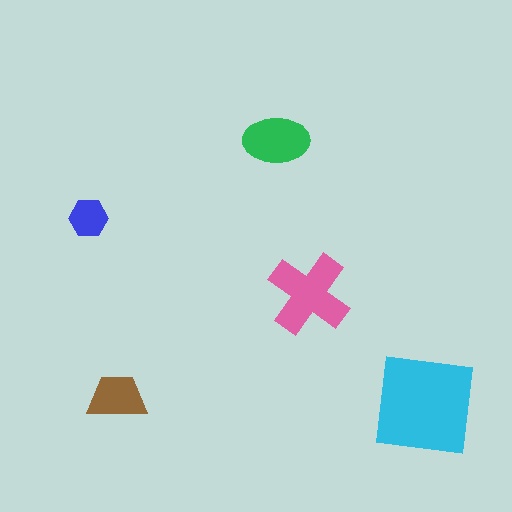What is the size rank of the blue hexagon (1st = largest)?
5th.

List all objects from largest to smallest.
The cyan square, the pink cross, the green ellipse, the brown trapezoid, the blue hexagon.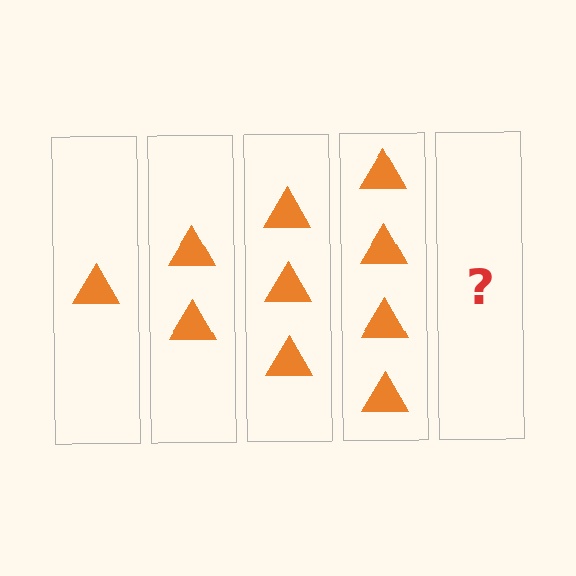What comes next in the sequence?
The next element should be 5 triangles.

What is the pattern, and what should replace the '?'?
The pattern is that each step adds one more triangle. The '?' should be 5 triangles.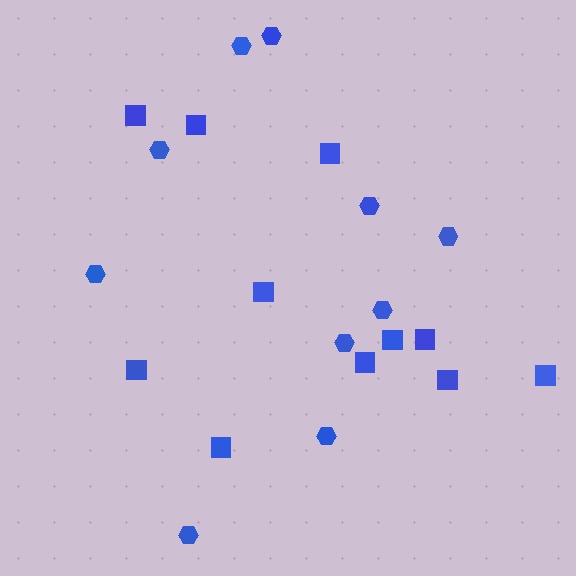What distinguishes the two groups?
There are 2 groups: one group of squares (11) and one group of hexagons (10).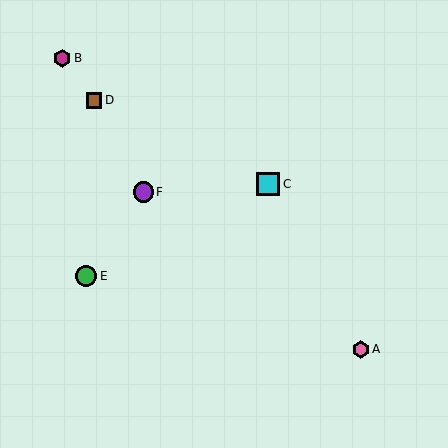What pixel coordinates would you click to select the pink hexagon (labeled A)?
Click at (361, 349) to select the pink hexagon A.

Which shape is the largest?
The cyan square (labeled C) is the largest.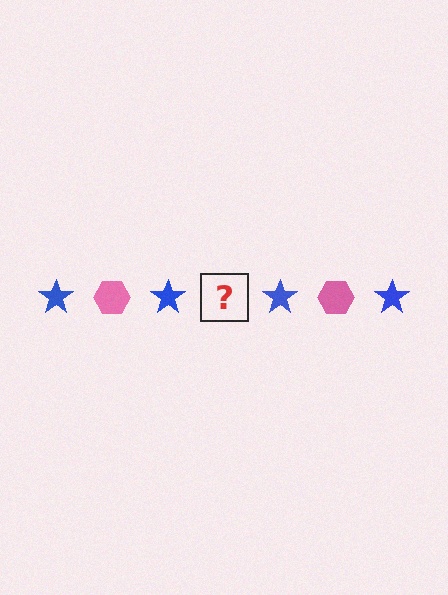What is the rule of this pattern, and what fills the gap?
The rule is that the pattern alternates between blue star and pink hexagon. The gap should be filled with a pink hexagon.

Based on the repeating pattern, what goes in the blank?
The blank should be a pink hexagon.